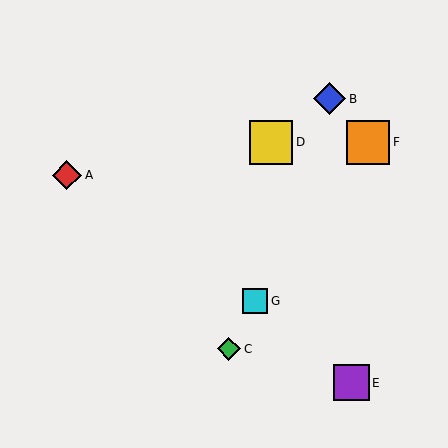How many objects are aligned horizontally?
2 objects (D, F) are aligned horizontally.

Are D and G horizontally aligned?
No, D is at y≈142 and G is at y≈301.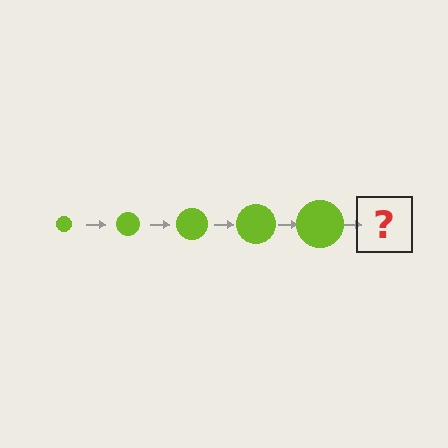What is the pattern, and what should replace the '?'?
The pattern is that the circle gets progressively larger each step. The '?' should be a lime circle, larger than the previous one.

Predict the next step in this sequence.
The next step is a lime circle, larger than the previous one.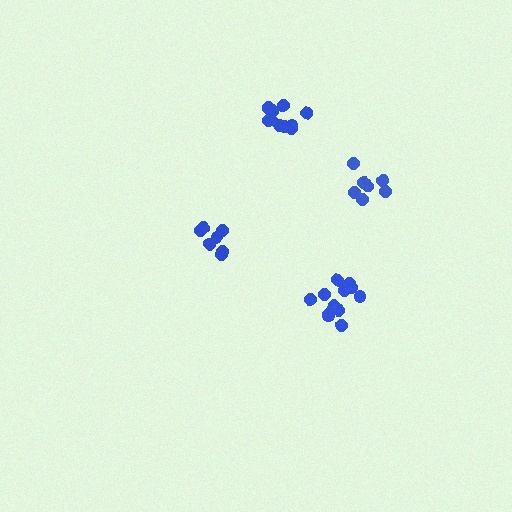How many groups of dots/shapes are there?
There are 4 groups.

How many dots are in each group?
Group 1: 7 dots, Group 2: 7 dots, Group 3: 10 dots, Group 4: 12 dots (36 total).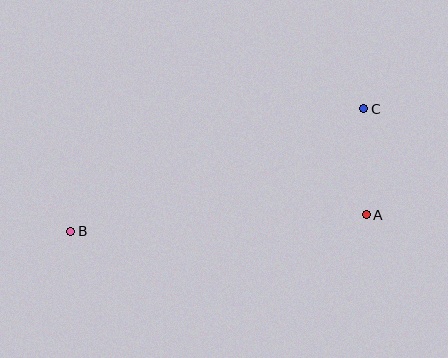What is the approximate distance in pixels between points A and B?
The distance between A and B is approximately 296 pixels.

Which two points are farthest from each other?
Points B and C are farthest from each other.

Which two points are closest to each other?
Points A and C are closest to each other.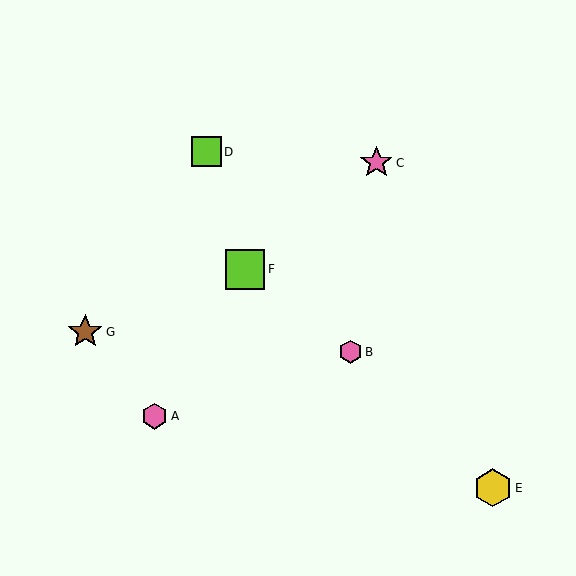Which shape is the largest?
The lime square (labeled F) is the largest.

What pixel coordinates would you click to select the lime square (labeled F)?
Click at (245, 269) to select the lime square F.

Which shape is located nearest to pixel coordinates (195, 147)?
The lime square (labeled D) at (206, 152) is nearest to that location.